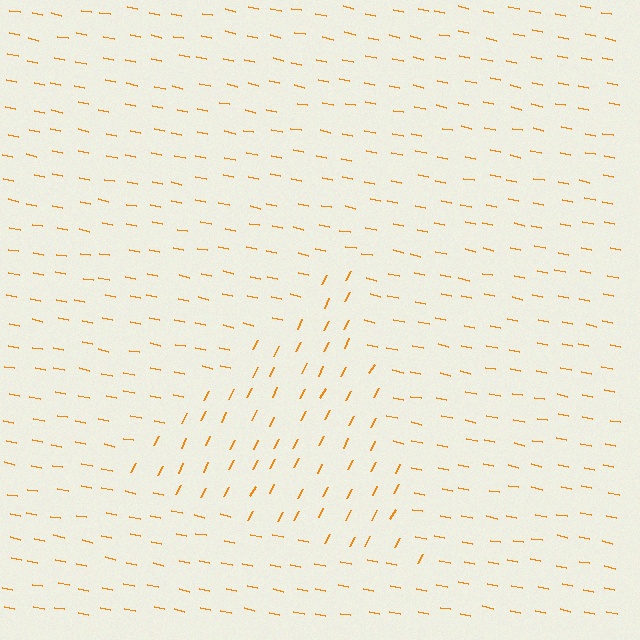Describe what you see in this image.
The image is filled with small orange line segments. A triangle region in the image has lines oriented differently from the surrounding lines, creating a visible texture boundary.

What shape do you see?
I see a triangle.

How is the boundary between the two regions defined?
The boundary is defined purely by a change in line orientation (approximately 73 degrees difference). All lines are the same color and thickness.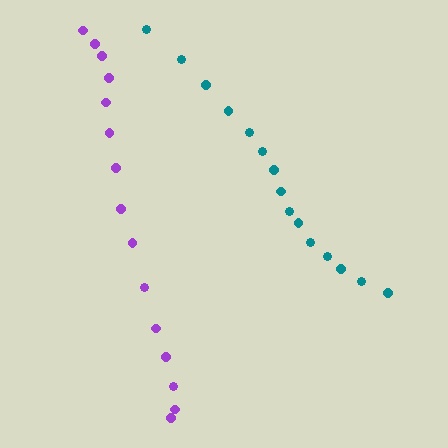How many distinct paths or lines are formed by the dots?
There are 2 distinct paths.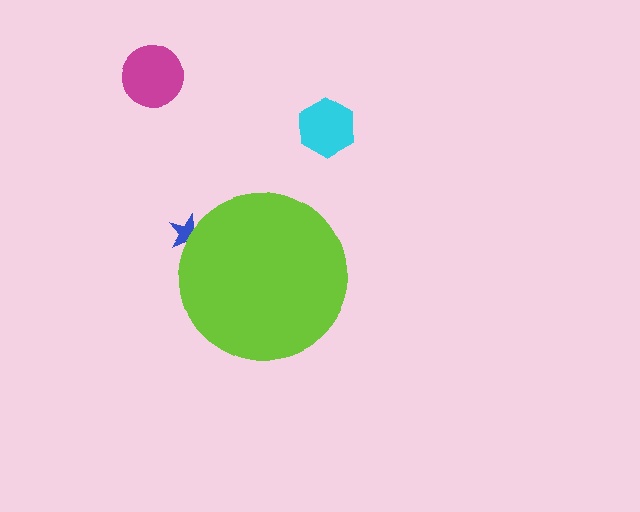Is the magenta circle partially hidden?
No, the magenta circle is fully visible.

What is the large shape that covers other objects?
A lime circle.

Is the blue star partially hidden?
Yes, the blue star is partially hidden behind the lime circle.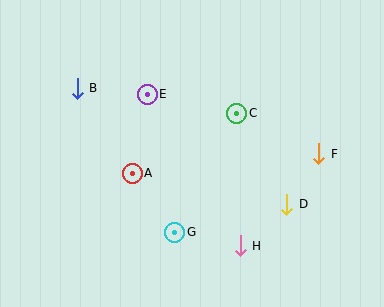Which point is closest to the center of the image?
Point C at (237, 113) is closest to the center.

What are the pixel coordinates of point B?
Point B is at (77, 88).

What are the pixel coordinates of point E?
Point E is at (147, 94).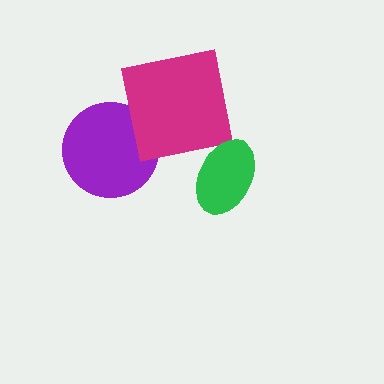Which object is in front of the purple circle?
The magenta square is in front of the purple circle.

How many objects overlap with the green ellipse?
0 objects overlap with the green ellipse.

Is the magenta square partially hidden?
No, no other shape covers it.